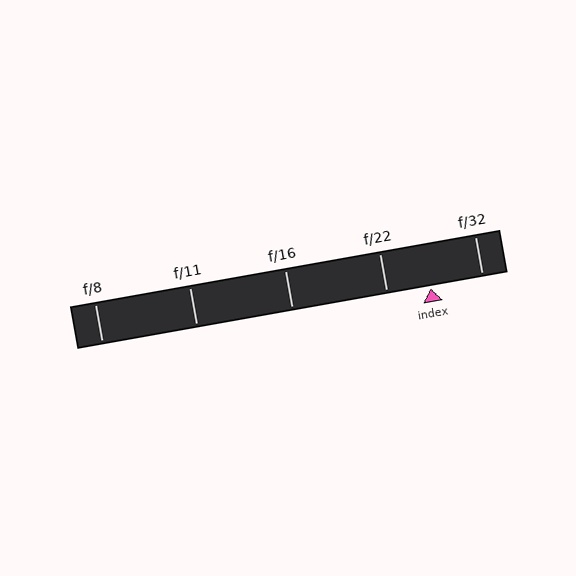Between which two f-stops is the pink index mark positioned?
The index mark is between f/22 and f/32.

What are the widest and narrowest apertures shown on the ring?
The widest aperture shown is f/8 and the narrowest is f/32.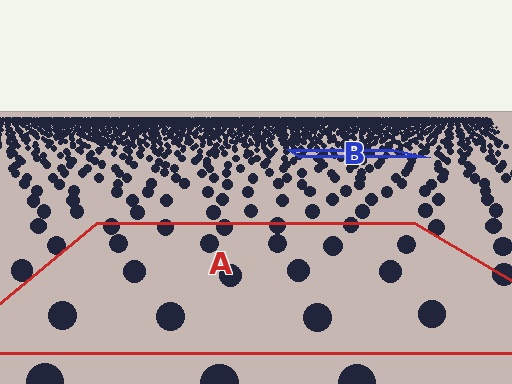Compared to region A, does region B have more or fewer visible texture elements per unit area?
Region B has more texture elements per unit area — they are packed more densely because it is farther away.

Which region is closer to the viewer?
Region A is closer. The texture elements there are larger and more spread out.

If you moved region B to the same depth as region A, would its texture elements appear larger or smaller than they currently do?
They would appear larger. At a closer depth, the same texture elements are projected at a bigger on-screen size.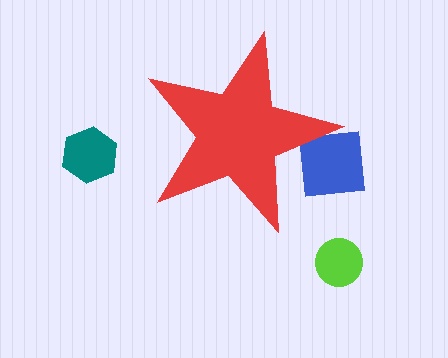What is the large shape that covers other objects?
A red star.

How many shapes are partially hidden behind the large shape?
1 shape is partially hidden.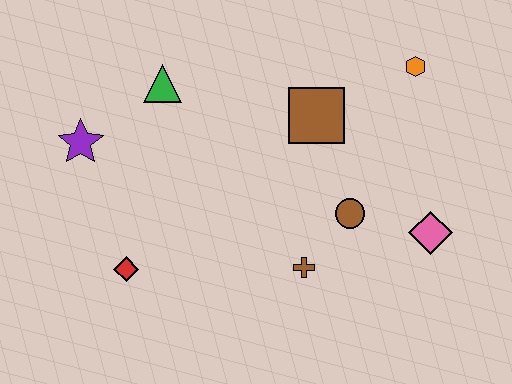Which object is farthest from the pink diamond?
The purple star is farthest from the pink diamond.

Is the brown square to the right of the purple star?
Yes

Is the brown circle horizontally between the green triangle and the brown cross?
No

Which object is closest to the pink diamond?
The brown circle is closest to the pink diamond.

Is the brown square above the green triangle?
No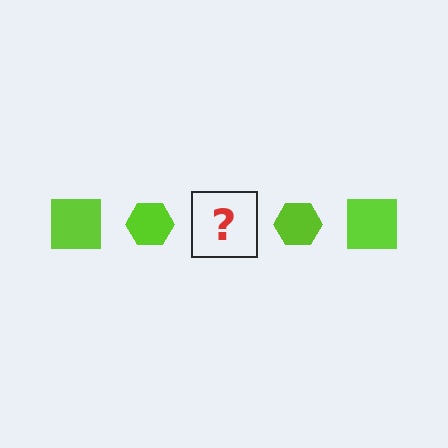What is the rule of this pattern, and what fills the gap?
The rule is that the pattern cycles through square, hexagon shapes in lime. The gap should be filled with a lime square.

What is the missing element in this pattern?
The missing element is a lime square.